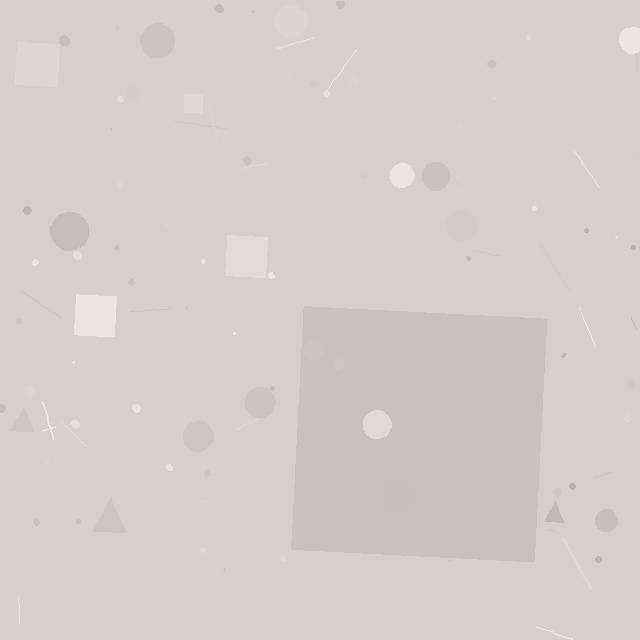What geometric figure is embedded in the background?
A square is embedded in the background.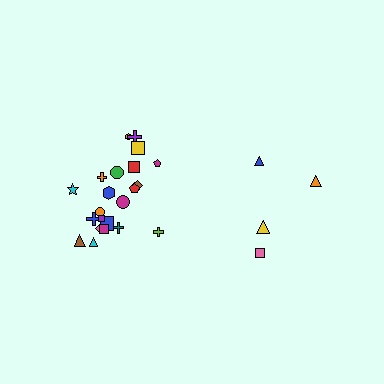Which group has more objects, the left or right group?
The left group.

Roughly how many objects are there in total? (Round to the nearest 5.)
Roughly 25 objects in total.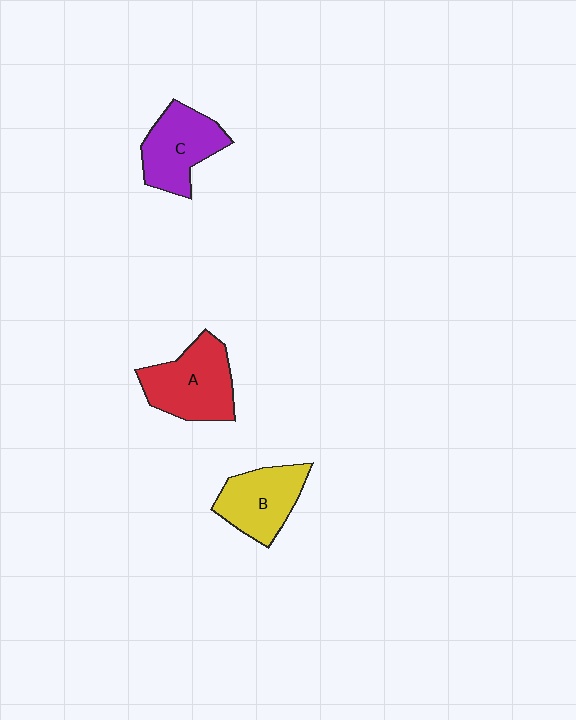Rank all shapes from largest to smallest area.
From largest to smallest: A (red), C (purple), B (yellow).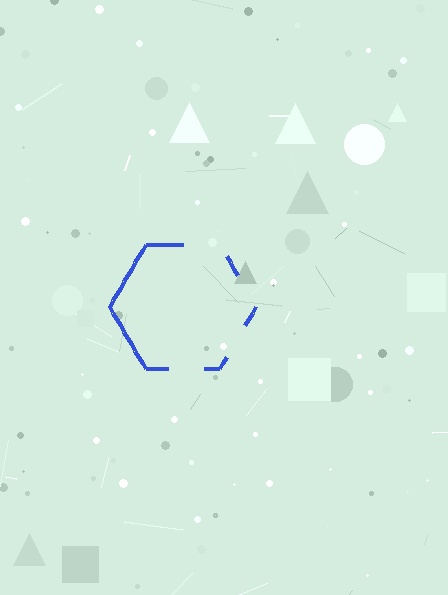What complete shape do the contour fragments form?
The contour fragments form a hexagon.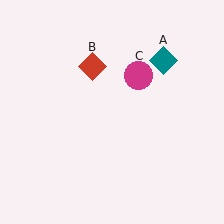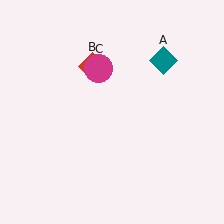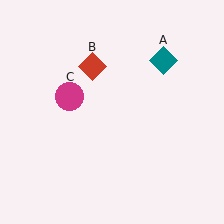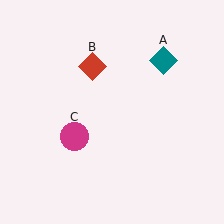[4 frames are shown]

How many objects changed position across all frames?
1 object changed position: magenta circle (object C).